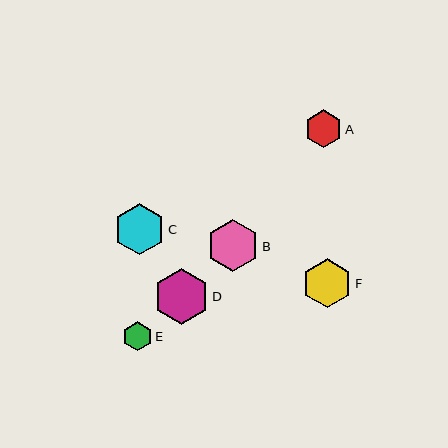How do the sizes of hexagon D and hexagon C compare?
Hexagon D and hexagon C are approximately the same size.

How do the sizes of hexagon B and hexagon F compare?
Hexagon B and hexagon F are approximately the same size.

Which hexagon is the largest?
Hexagon D is the largest with a size of approximately 55 pixels.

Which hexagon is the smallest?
Hexagon E is the smallest with a size of approximately 29 pixels.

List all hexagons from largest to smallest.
From largest to smallest: D, B, C, F, A, E.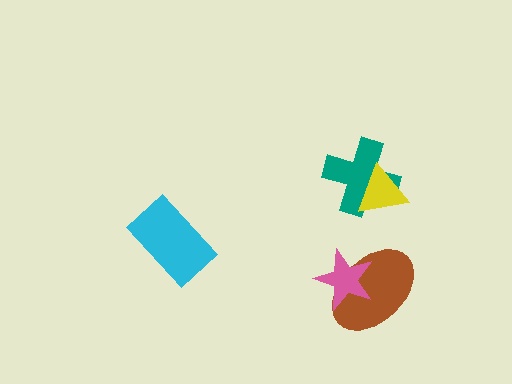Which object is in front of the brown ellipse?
The pink star is in front of the brown ellipse.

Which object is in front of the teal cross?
The yellow triangle is in front of the teal cross.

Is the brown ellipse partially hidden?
Yes, it is partially covered by another shape.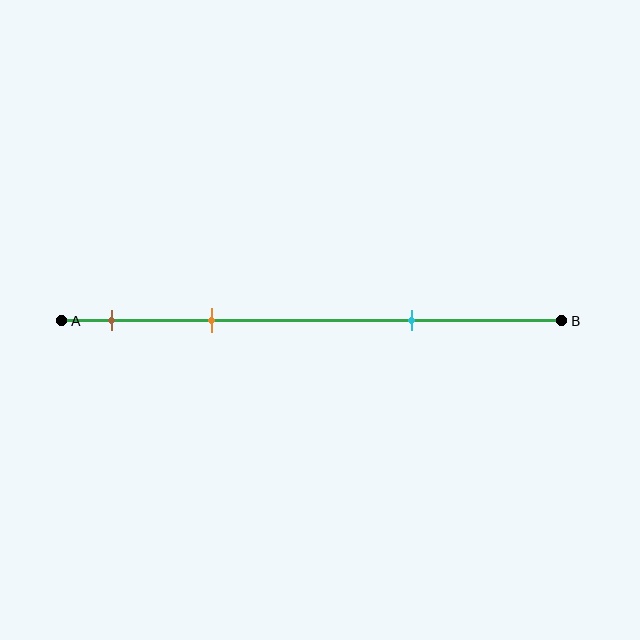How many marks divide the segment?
There are 3 marks dividing the segment.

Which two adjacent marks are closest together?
The brown and orange marks are the closest adjacent pair.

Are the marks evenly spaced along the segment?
No, the marks are not evenly spaced.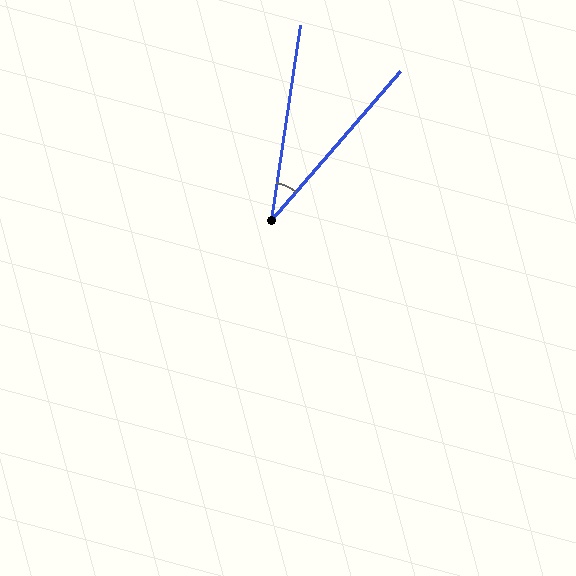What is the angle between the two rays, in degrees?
Approximately 32 degrees.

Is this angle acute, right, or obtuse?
It is acute.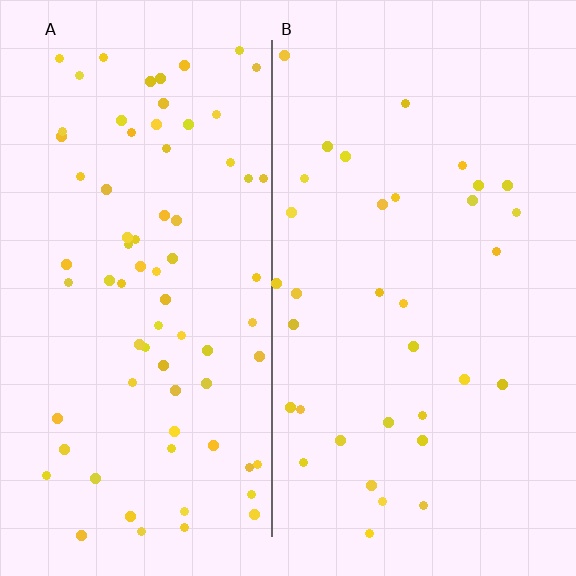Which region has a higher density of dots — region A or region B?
A (the left).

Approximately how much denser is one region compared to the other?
Approximately 2.2× — region A over region B.